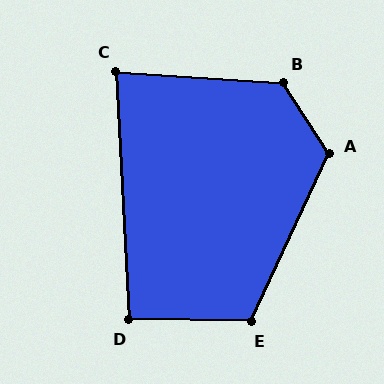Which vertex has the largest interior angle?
B, at approximately 127 degrees.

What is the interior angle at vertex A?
Approximately 122 degrees (obtuse).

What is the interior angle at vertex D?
Approximately 94 degrees (approximately right).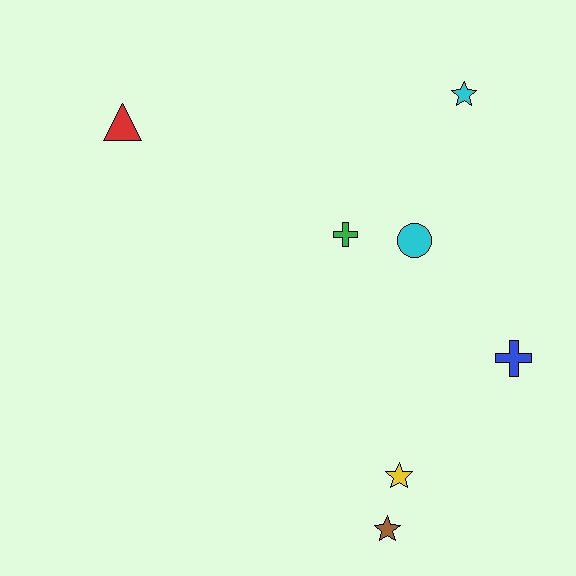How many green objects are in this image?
There is 1 green object.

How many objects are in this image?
There are 7 objects.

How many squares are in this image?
There are no squares.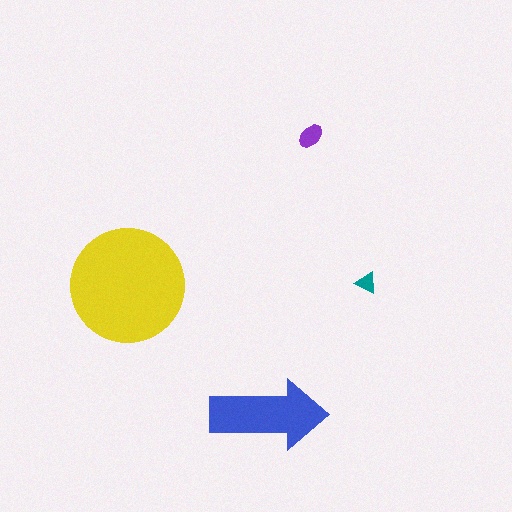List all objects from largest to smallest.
The yellow circle, the blue arrow, the purple ellipse, the teal triangle.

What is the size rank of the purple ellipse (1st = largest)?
3rd.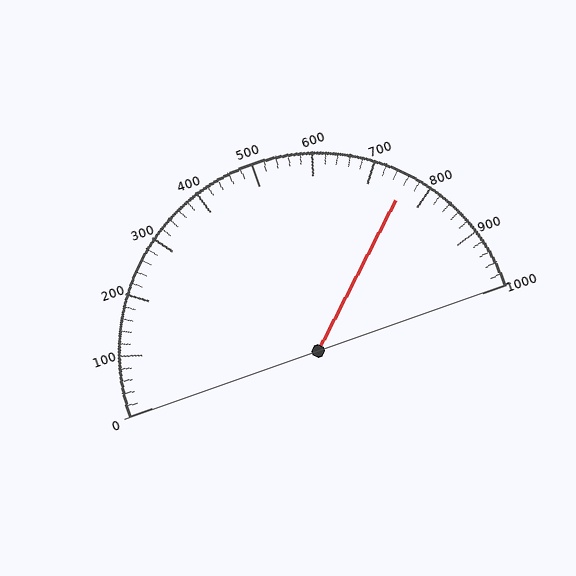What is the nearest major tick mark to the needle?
The nearest major tick mark is 800.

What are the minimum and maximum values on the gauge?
The gauge ranges from 0 to 1000.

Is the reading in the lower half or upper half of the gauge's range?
The reading is in the upper half of the range (0 to 1000).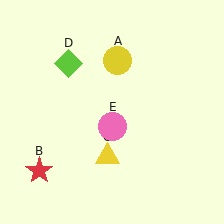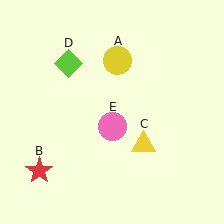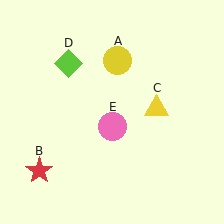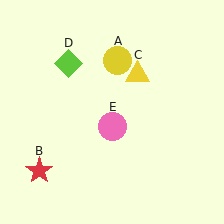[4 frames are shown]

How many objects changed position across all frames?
1 object changed position: yellow triangle (object C).